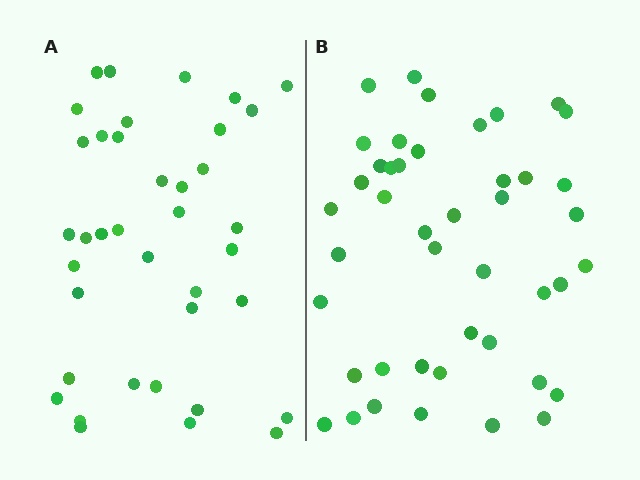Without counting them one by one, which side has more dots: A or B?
Region B (the right region) has more dots.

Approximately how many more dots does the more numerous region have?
Region B has about 6 more dots than region A.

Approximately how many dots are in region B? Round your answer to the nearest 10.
About 40 dots. (The exact count is 44, which rounds to 40.)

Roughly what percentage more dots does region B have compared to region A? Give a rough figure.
About 15% more.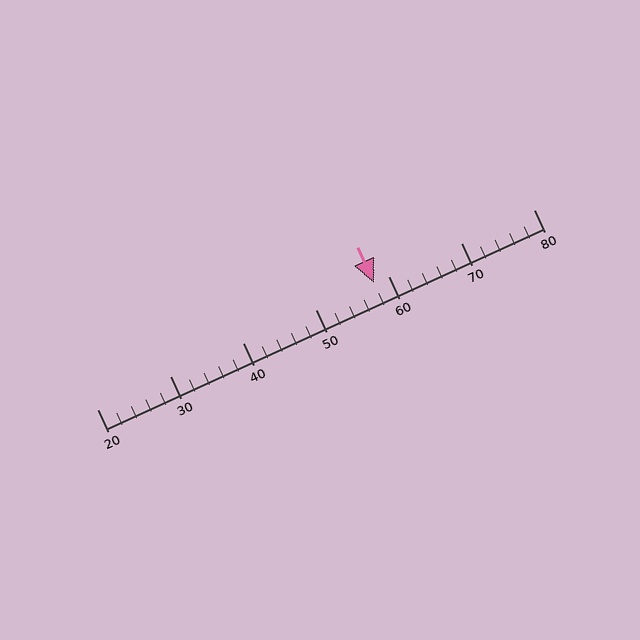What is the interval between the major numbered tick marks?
The major tick marks are spaced 10 units apart.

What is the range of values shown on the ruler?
The ruler shows values from 20 to 80.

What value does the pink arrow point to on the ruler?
The pink arrow points to approximately 58.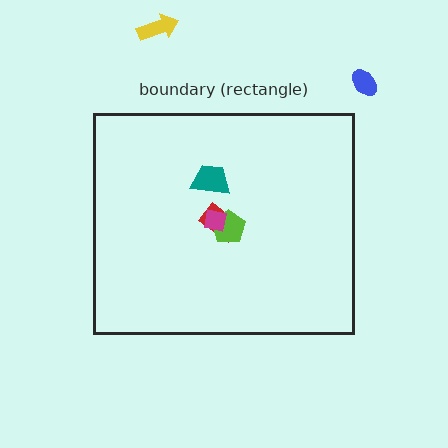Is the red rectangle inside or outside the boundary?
Inside.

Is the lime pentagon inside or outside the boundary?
Inside.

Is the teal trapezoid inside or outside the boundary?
Inside.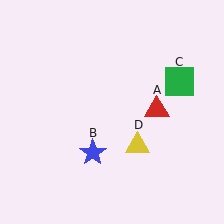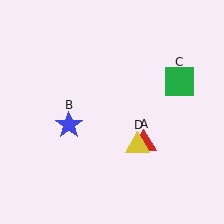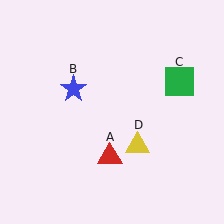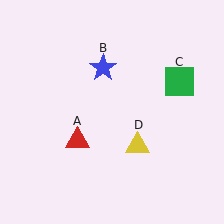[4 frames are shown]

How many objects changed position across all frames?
2 objects changed position: red triangle (object A), blue star (object B).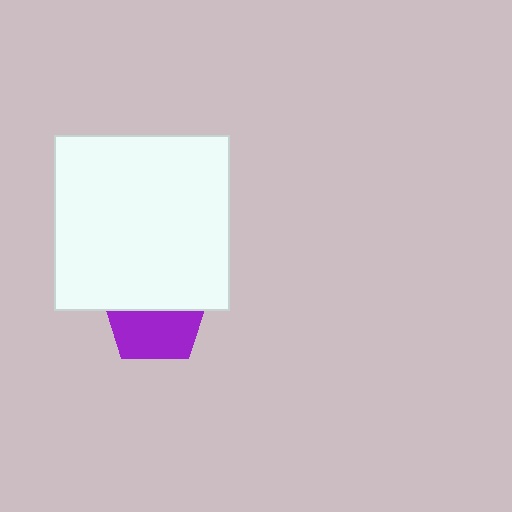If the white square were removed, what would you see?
You would see the complete purple pentagon.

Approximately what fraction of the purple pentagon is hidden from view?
Roughly 50% of the purple pentagon is hidden behind the white square.